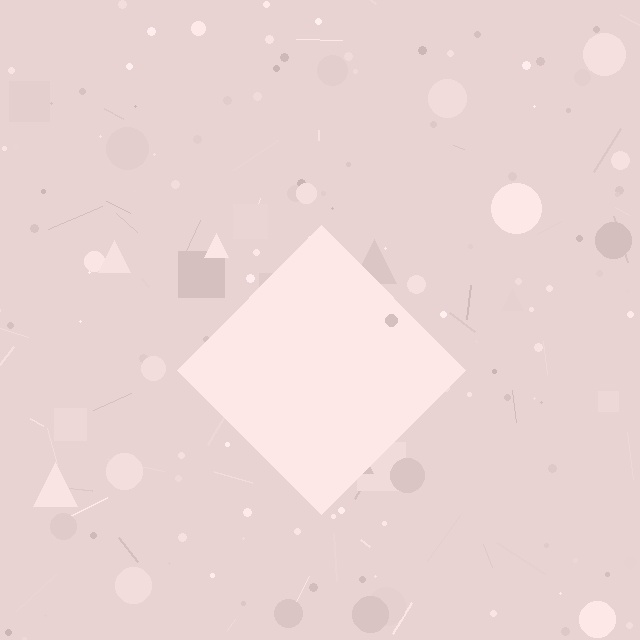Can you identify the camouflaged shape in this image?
The camouflaged shape is a diamond.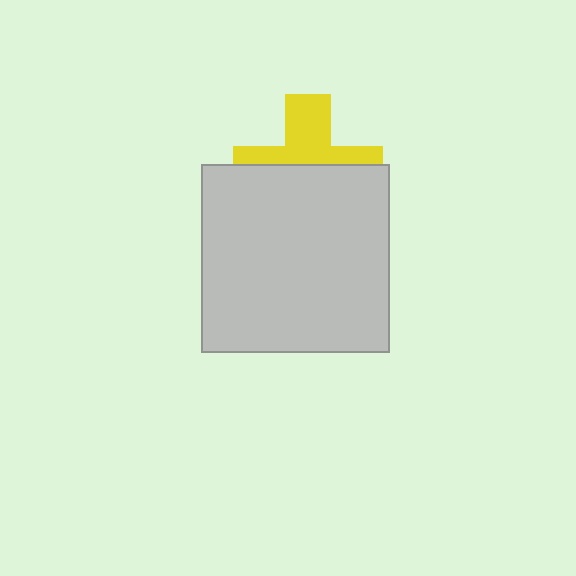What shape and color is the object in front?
The object in front is a light gray square.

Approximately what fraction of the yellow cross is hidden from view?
Roughly 56% of the yellow cross is hidden behind the light gray square.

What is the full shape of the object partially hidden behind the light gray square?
The partially hidden object is a yellow cross.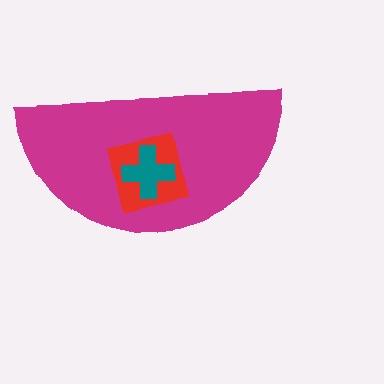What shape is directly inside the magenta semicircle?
The red square.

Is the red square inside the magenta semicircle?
Yes.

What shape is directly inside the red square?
The teal cross.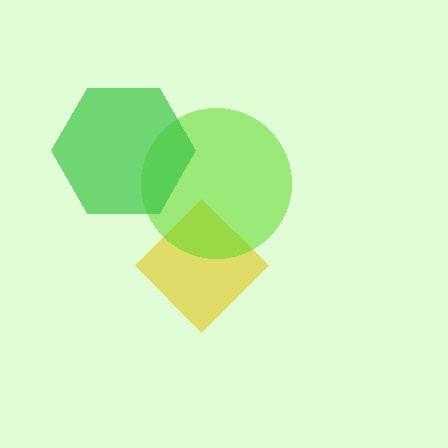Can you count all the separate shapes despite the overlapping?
Yes, there are 3 separate shapes.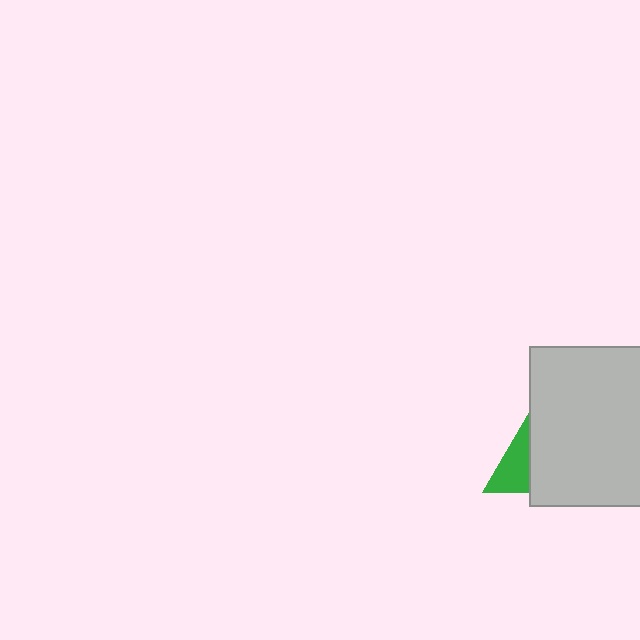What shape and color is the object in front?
The object in front is a light gray rectangle.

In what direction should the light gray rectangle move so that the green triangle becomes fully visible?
The light gray rectangle should move right. That is the shortest direction to clear the overlap and leave the green triangle fully visible.